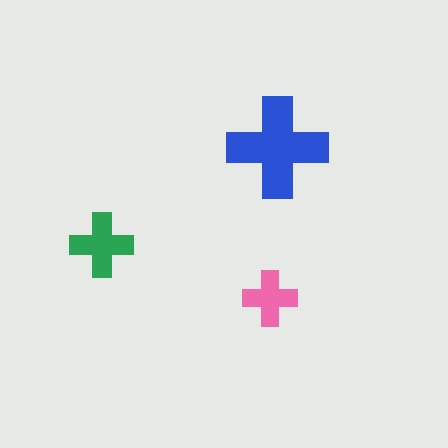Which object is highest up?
The blue cross is topmost.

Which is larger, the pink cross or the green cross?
The green one.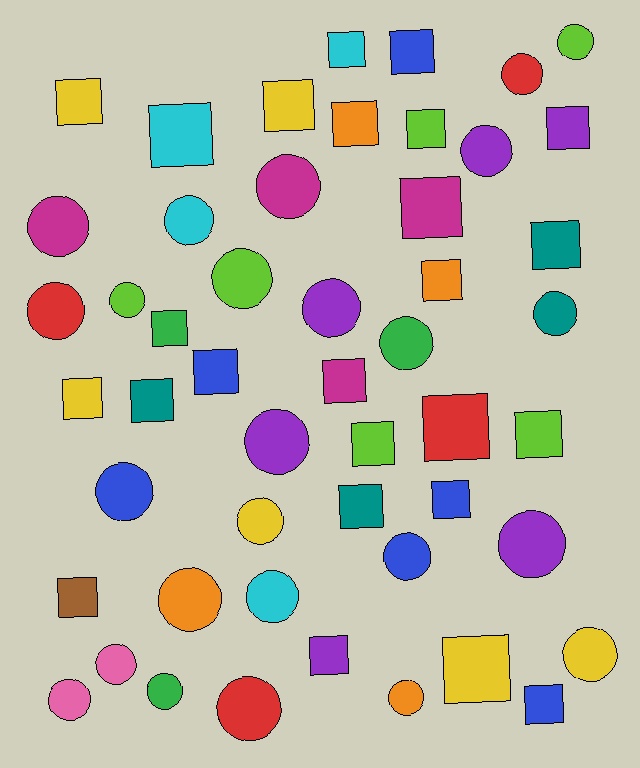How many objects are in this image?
There are 50 objects.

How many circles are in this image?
There are 25 circles.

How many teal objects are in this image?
There are 4 teal objects.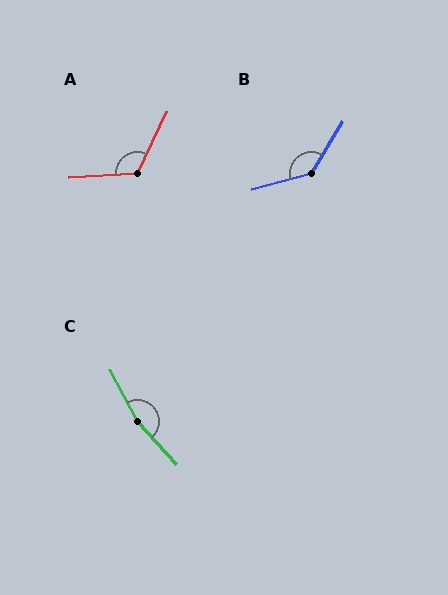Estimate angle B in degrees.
Approximately 136 degrees.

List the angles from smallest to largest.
A (119°), B (136°), C (166°).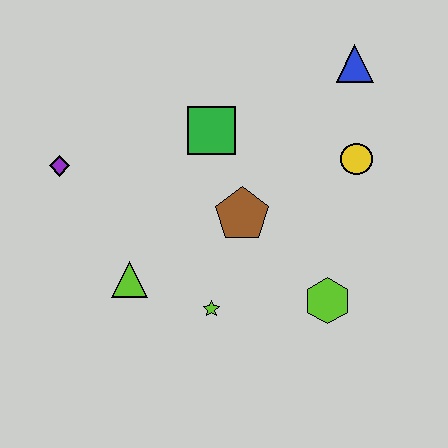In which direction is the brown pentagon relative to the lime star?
The brown pentagon is above the lime star.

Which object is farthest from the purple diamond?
The blue triangle is farthest from the purple diamond.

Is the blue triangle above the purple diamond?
Yes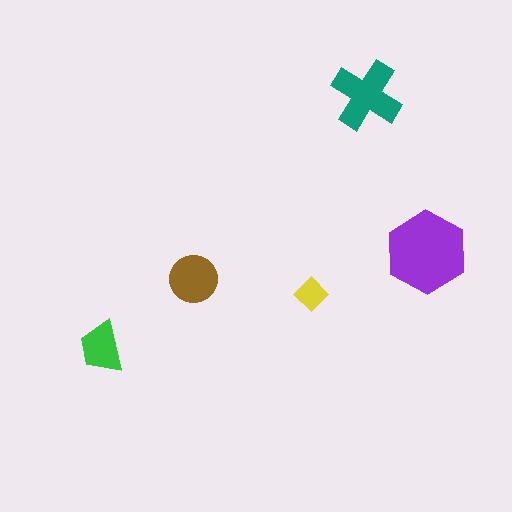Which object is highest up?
The teal cross is topmost.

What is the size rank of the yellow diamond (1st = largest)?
5th.